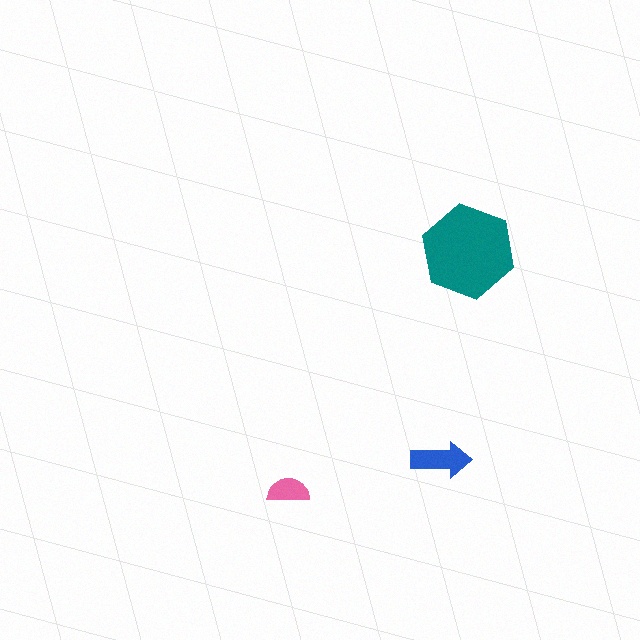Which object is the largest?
The teal hexagon.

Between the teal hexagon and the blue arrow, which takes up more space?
The teal hexagon.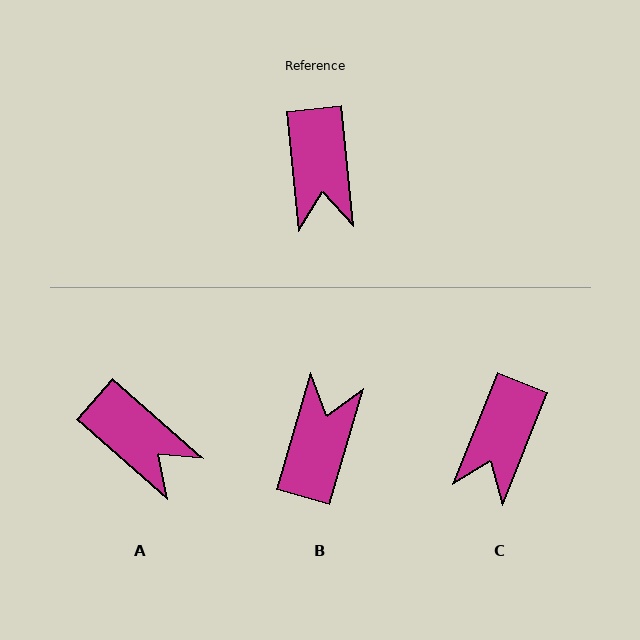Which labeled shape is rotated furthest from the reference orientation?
B, about 158 degrees away.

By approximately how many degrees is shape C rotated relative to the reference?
Approximately 28 degrees clockwise.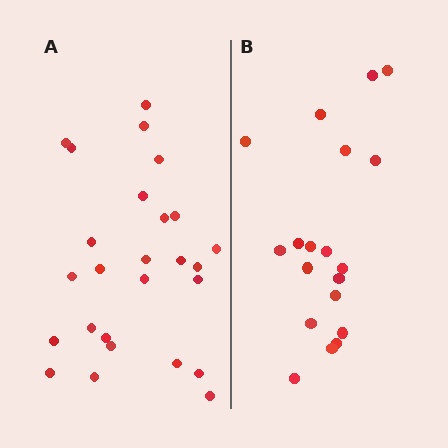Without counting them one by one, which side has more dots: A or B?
Region A (the left region) has more dots.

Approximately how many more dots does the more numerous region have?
Region A has roughly 8 or so more dots than region B.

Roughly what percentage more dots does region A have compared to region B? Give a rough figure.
About 35% more.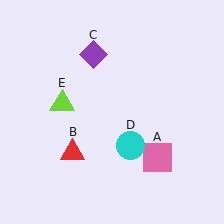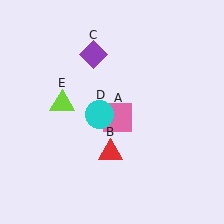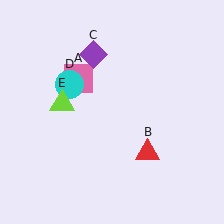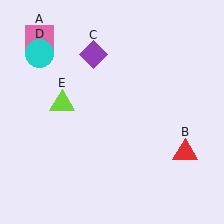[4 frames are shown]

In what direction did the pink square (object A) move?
The pink square (object A) moved up and to the left.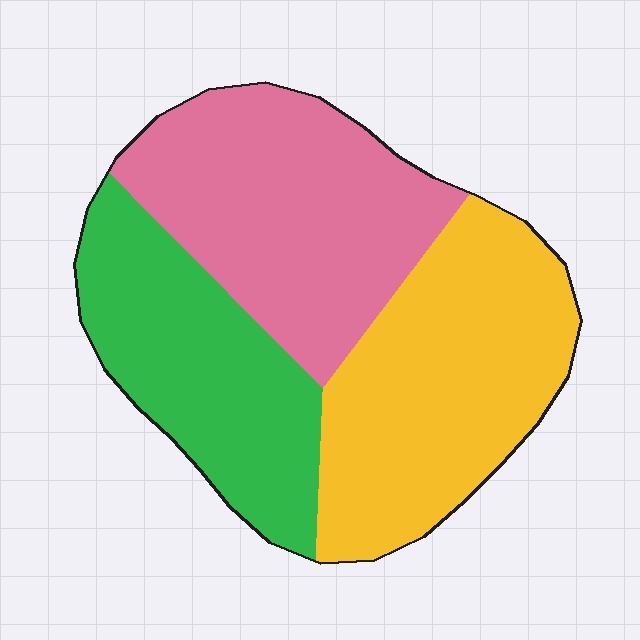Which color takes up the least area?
Green, at roughly 30%.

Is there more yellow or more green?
Yellow.